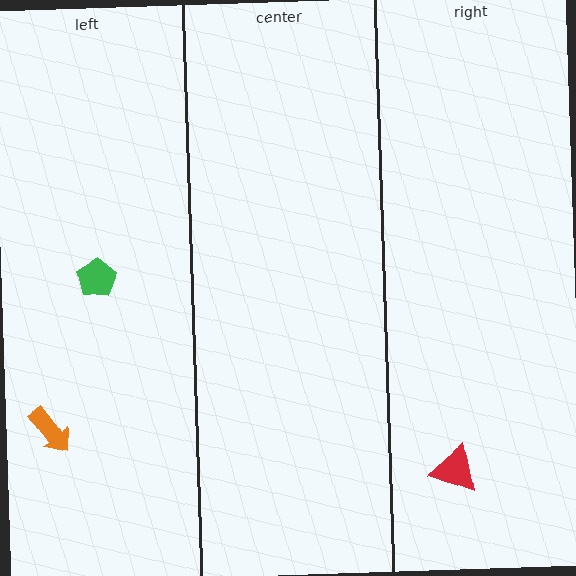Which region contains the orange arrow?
The left region.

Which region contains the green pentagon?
The left region.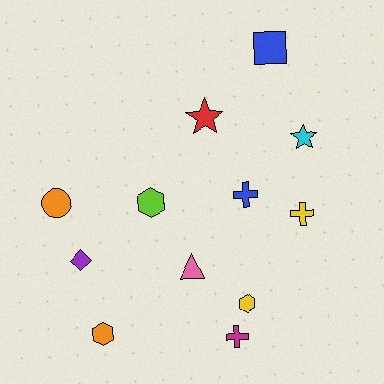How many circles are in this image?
There is 1 circle.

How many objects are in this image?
There are 12 objects.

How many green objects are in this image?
There are no green objects.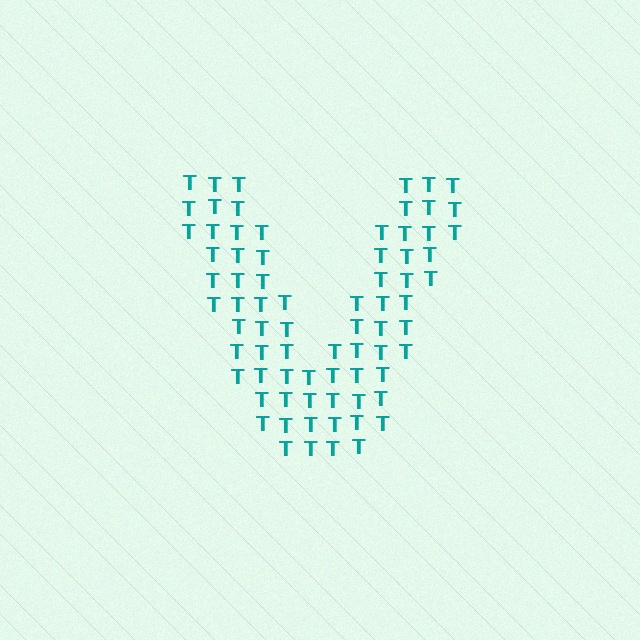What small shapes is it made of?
It is made of small letter T's.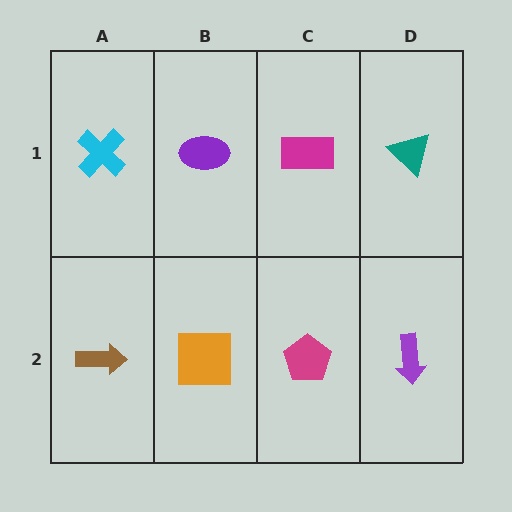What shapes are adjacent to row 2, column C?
A magenta rectangle (row 1, column C), an orange square (row 2, column B), a purple arrow (row 2, column D).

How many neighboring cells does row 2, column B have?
3.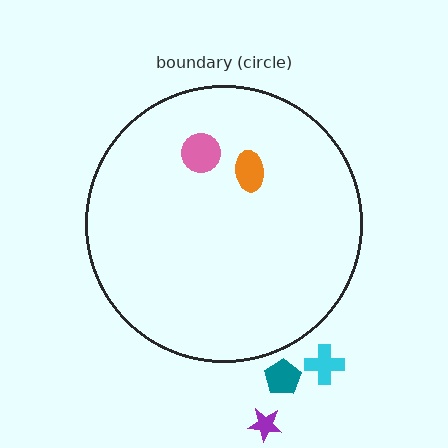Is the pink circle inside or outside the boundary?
Inside.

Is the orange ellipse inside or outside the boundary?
Inside.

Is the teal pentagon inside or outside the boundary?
Outside.